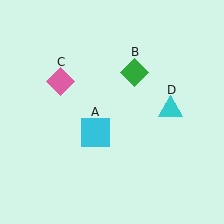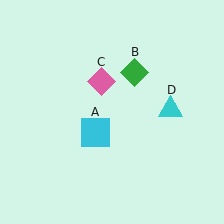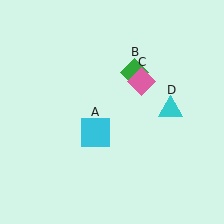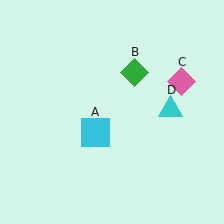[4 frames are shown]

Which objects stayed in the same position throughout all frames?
Cyan square (object A) and green diamond (object B) and cyan triangle (object D) remained stationary.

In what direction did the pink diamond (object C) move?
The pink diamond (object C) moved right.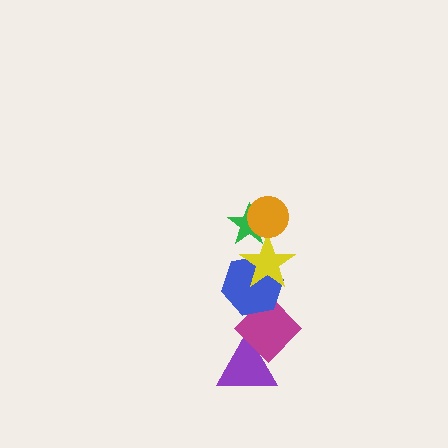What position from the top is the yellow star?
The yellow star is 3rd from the top.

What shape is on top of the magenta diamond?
The blue hexagon is on top of the magenta diamond.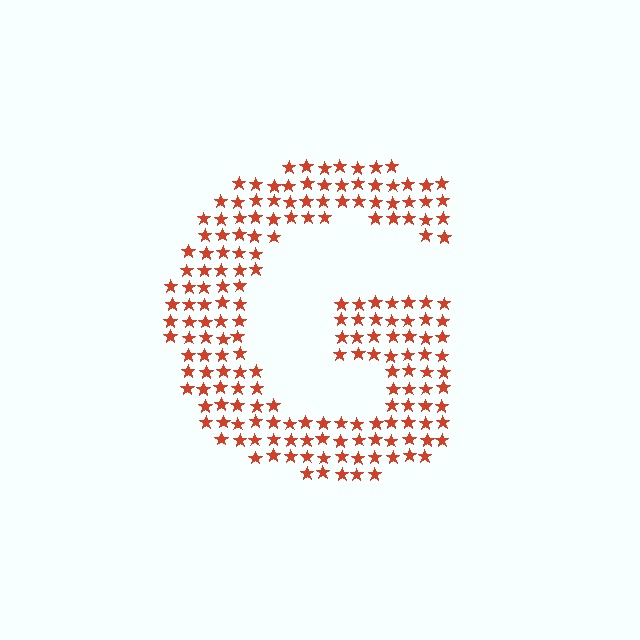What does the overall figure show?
The overall figure shows the letter G.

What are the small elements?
The small elements are stars.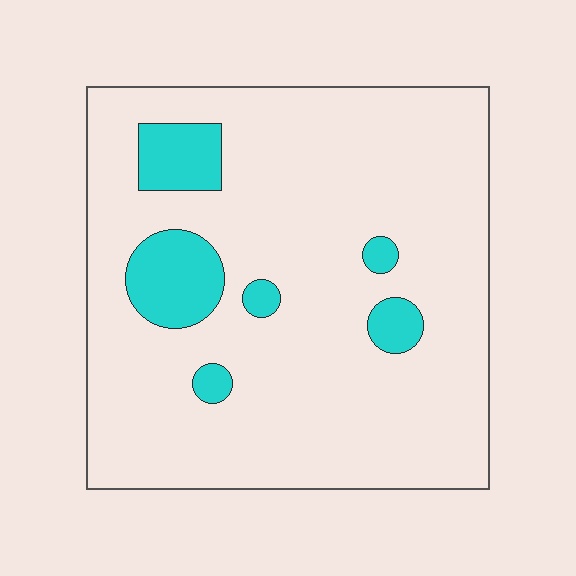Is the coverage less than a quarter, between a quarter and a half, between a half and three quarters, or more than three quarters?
Less than a quarter.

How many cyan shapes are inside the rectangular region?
6.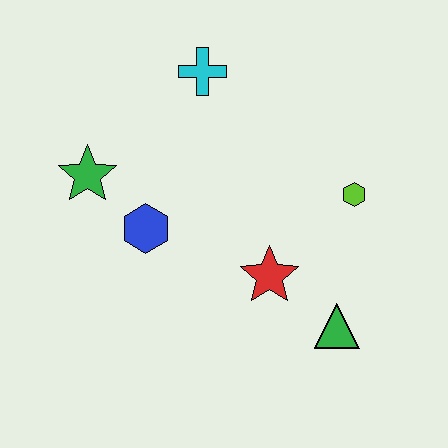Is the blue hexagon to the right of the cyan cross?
No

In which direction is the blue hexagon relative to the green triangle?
The blue hexagon is to the left of the green triangle.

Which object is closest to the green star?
The blue hexagon is closest to the green star.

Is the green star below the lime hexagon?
No